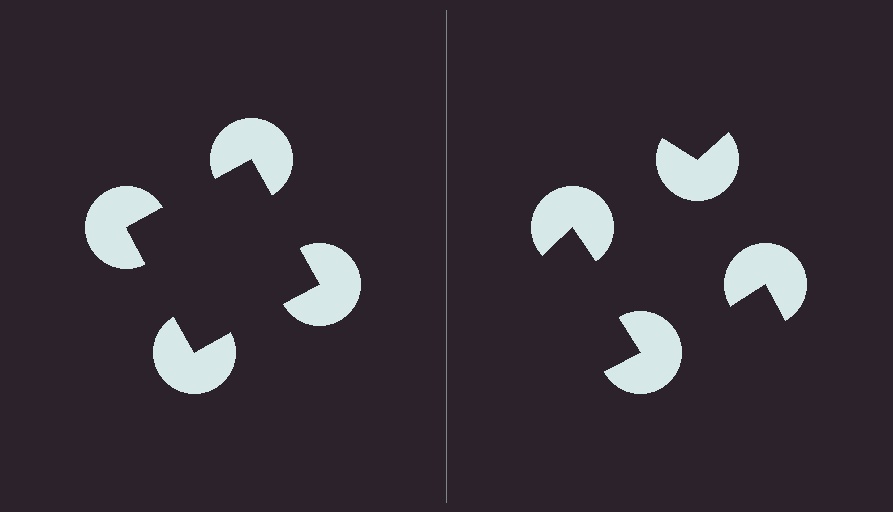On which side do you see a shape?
An illusory square appears on the left side. On the right side the wedge cuts are rotated, so no coherent shape forms.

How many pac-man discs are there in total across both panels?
8 — 4 on each side.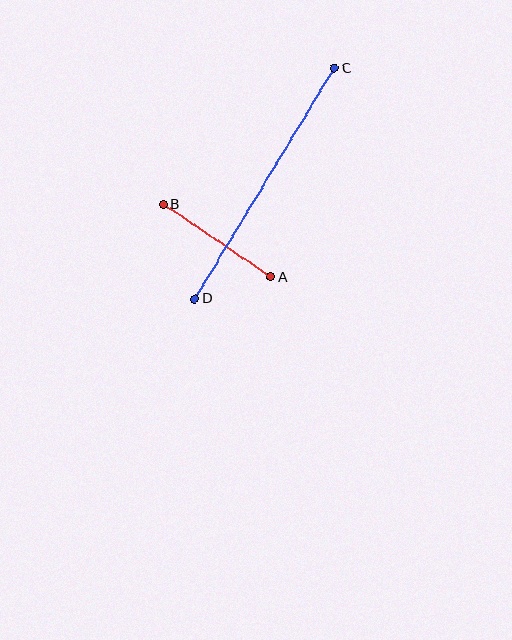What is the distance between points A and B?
The distance is approximately 130 pixels.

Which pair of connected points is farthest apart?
Points C and D are farthest apart.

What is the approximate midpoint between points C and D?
The midpoint is at approximately (265, 184) pixels.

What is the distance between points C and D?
The distance is approximately 270 pixels.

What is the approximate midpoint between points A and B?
The midpoint is at approximately (217, 241) pixels.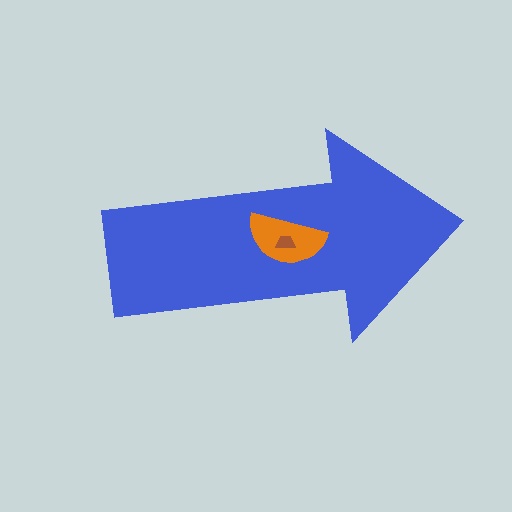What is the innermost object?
The brown trapezoid.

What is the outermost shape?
The blue arrow.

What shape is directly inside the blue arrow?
The orange semicircle.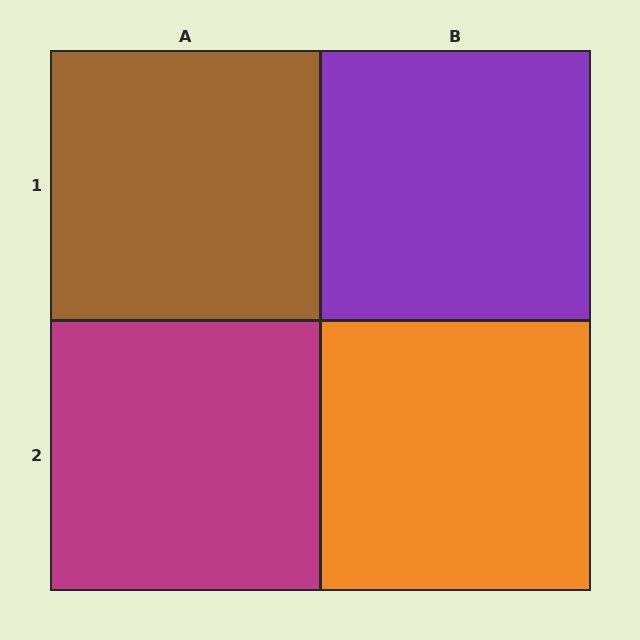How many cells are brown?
1 cell is brown.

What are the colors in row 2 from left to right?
Magenta, orange.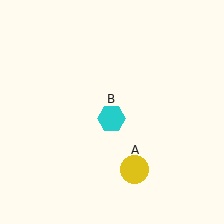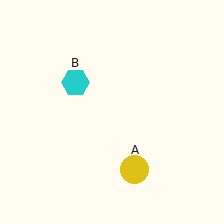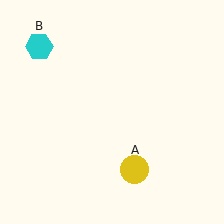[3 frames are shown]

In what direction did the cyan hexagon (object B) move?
The cyan hexagon (object B) moved up and to the left.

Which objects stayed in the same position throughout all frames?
Yellow circle (object A) remained stationary.